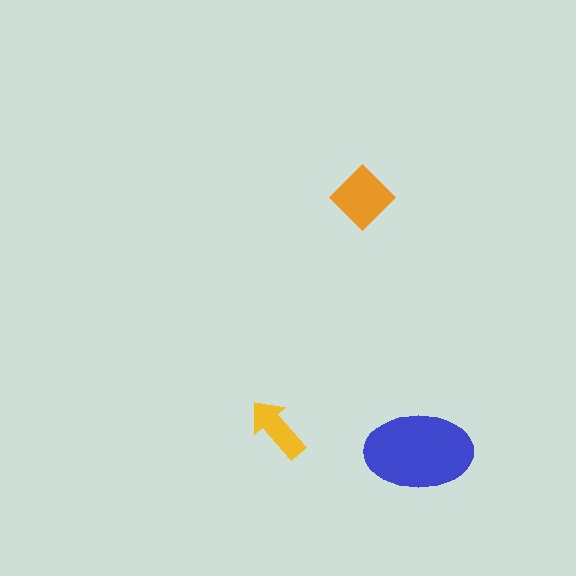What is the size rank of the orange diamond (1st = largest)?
2nd.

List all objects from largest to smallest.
The blue ellipse, the orange diamond, the yellow arrow.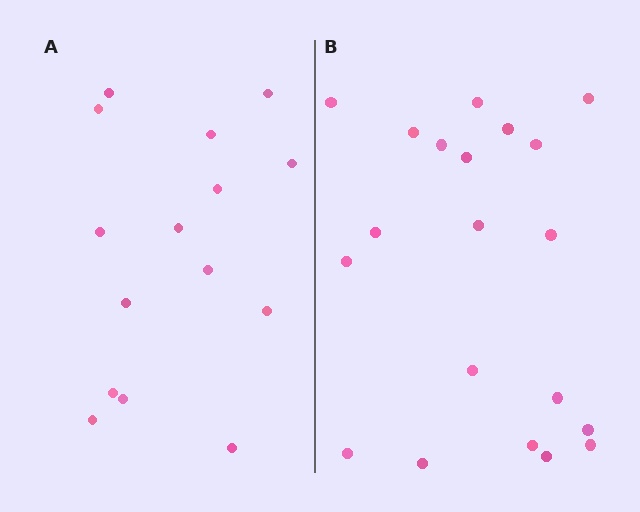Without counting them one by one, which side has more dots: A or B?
Region B (the right region) has more dots.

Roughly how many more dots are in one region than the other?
Region B has about 5 more dots than region A.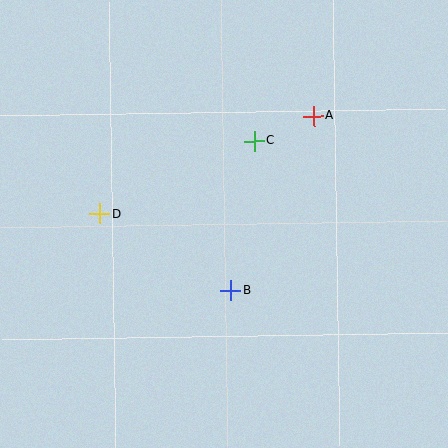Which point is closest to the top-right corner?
Point A is closest to the top-right corner.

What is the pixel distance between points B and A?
The distance between B and A is 193 pixels.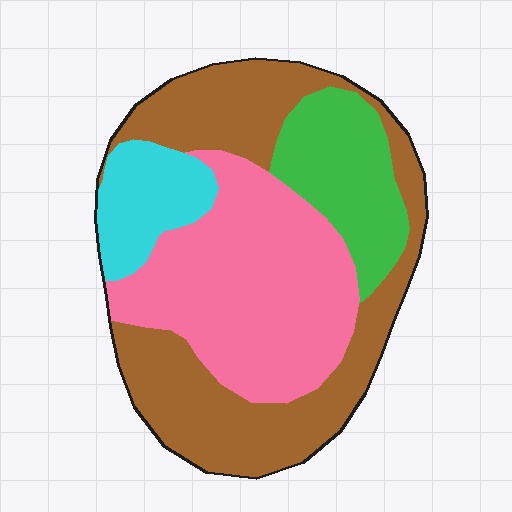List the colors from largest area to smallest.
From largest to smallest: brown, pink, green, cyan.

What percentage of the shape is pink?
Pink covers 35% of the shape.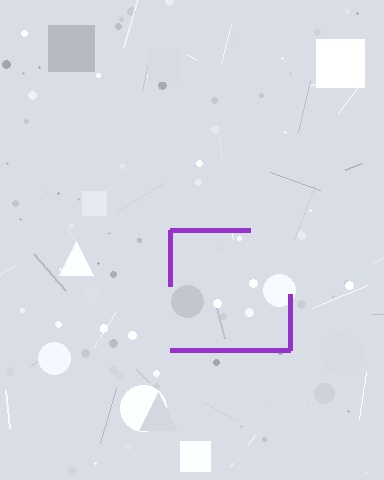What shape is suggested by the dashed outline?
The dashed outline suggests a square.